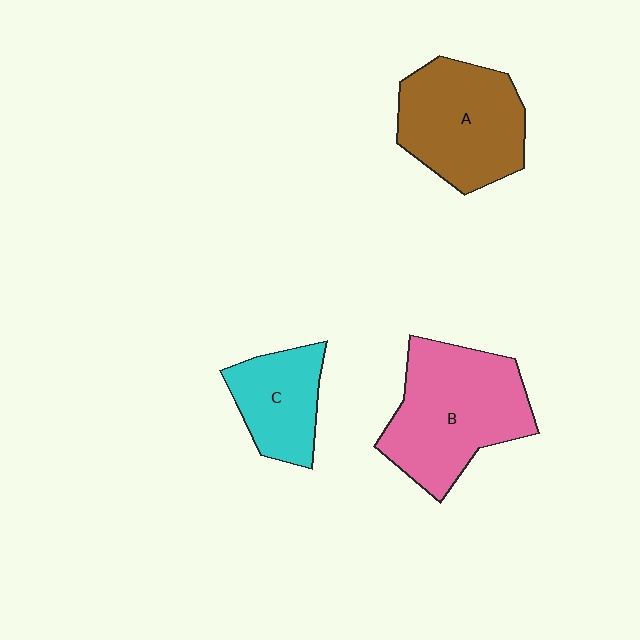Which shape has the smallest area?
Shape C (cyan).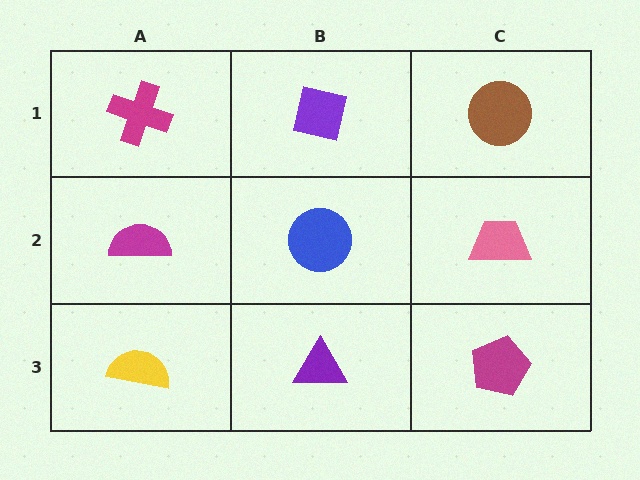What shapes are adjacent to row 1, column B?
A blue circle (row 2, column B), a magenta cross (row 1, column A), a brown circle (row 1, column C).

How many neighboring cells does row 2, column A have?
3.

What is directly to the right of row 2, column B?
A pink trapezoid.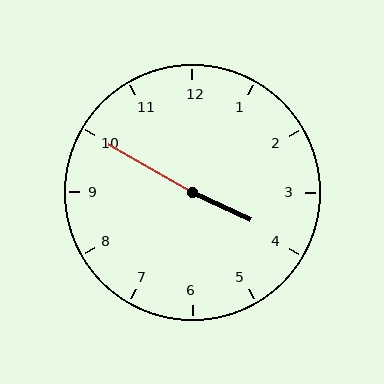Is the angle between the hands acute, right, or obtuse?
It is obtuse.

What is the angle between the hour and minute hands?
Approximately 175 degrees.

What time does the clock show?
3:50.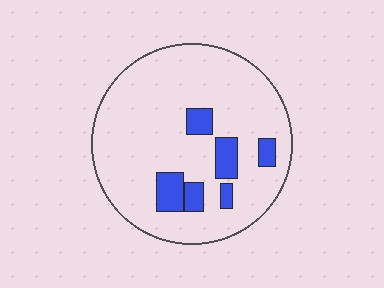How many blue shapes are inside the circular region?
6.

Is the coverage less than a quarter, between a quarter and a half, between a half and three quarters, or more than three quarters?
Less than a quarter.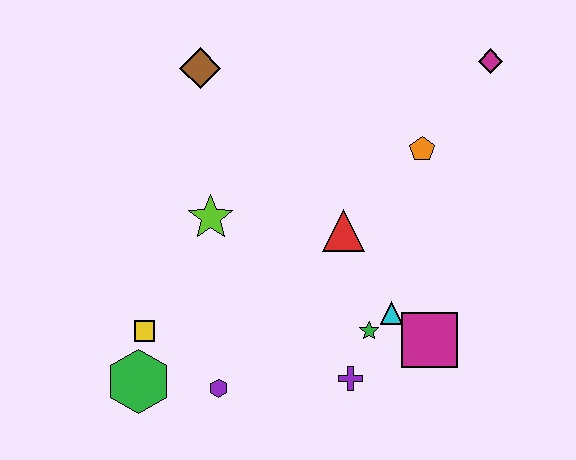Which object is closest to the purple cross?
The green star is closest to the purple cross.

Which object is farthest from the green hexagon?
The magenta diamond is farthest from the green hexagon.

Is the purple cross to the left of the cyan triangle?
Yes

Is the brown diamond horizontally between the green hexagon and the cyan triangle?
Yes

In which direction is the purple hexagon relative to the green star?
The purple hexagon is to the left of the green star.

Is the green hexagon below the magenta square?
Yes